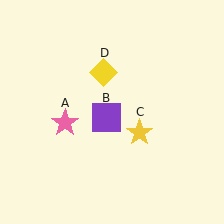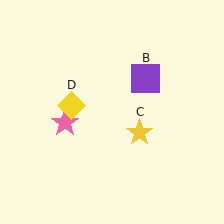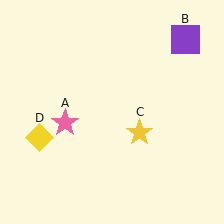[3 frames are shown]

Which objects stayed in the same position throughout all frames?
Pink star (object A) and yellow star (object C) remained stationary.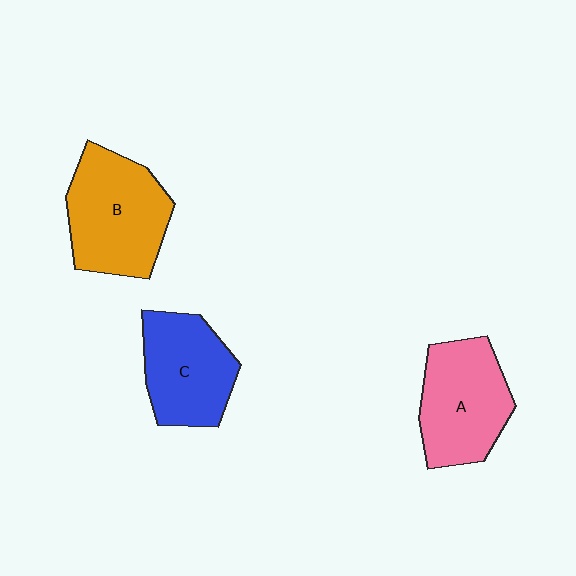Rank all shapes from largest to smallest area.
From largest to smallest: B (orange), A (pink), C (blue).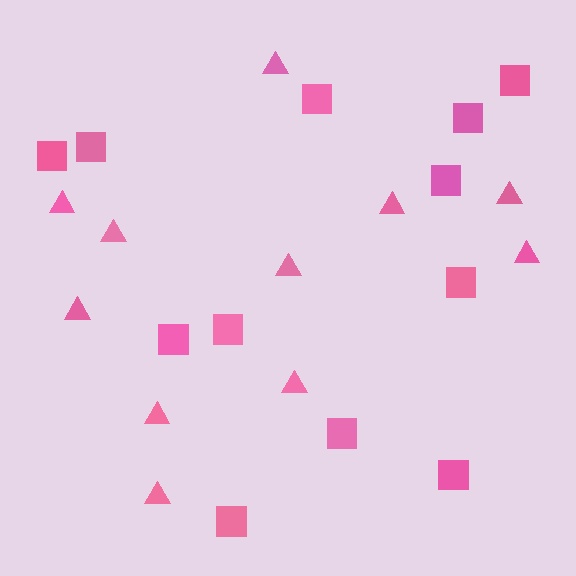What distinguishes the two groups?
There are 2 groups: one group of triangles (11) and one group of squares (12).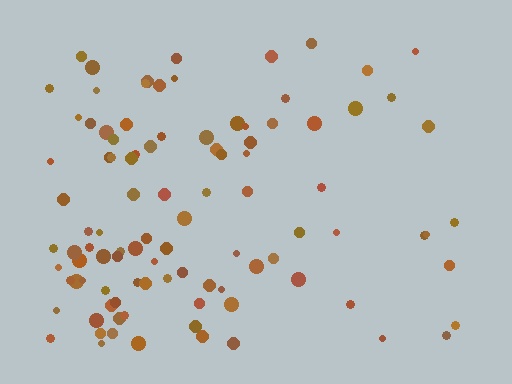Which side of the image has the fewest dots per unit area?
The right.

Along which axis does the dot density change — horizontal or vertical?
Horizontal.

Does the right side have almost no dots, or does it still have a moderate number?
Still a moderate number, just noticeably fewer than the left.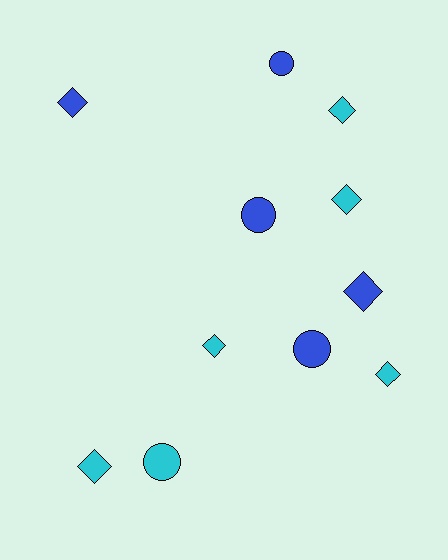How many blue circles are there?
There are 3 blue circles.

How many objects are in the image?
There are 11 objects.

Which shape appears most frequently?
Diamond, with 7 objects.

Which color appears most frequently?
Cyan, with 6 objects.